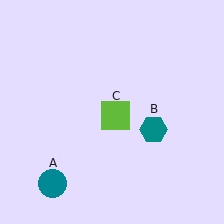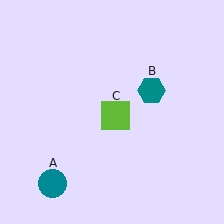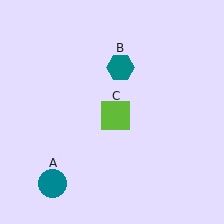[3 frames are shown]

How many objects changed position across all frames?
1 object changed position: teal hexagon (object B).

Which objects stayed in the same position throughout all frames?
Teal circle (object A) and lime square (object C) remained stationary.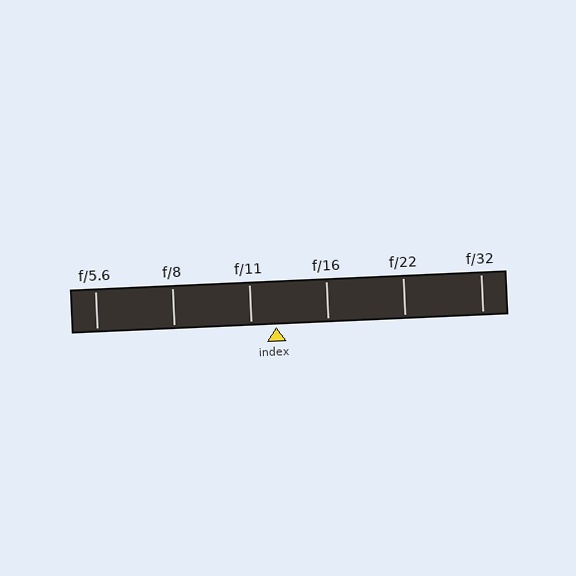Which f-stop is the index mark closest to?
The index mark is closest to f/11.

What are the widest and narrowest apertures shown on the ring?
The widest aperture shown is f/5.6 and the narrowest is f/32.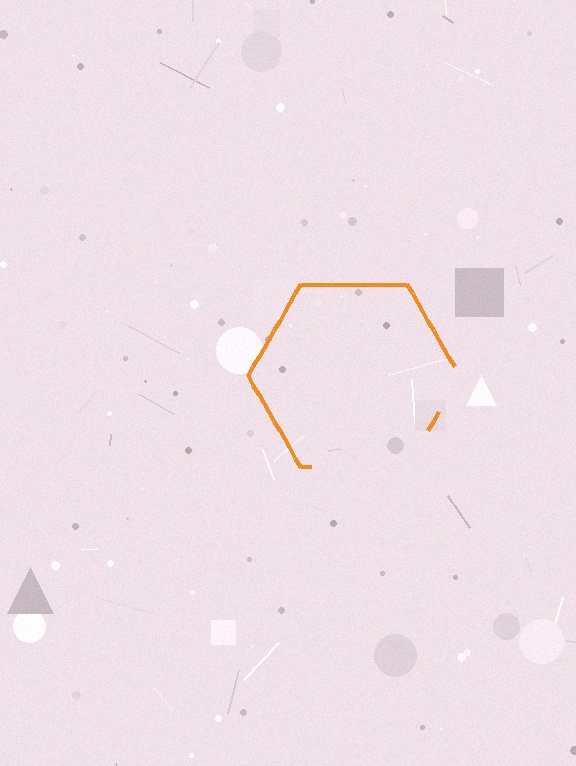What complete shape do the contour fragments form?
The contour fragments form a hexagon.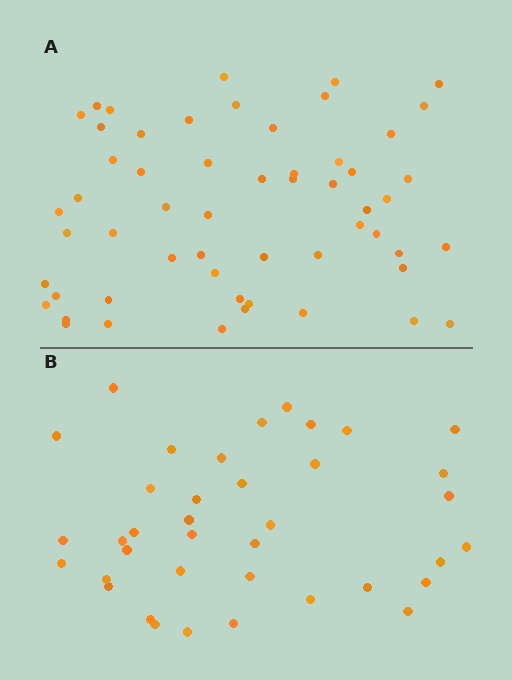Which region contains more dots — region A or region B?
Region A (the top region) has more dots.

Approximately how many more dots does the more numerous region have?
Region A has approximately 20 more dots than region B.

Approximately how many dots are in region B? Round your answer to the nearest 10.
About 40 dots. (The exact count is 38, which rounds to 40.)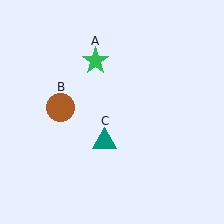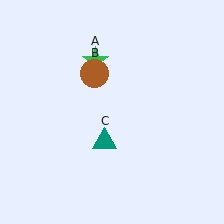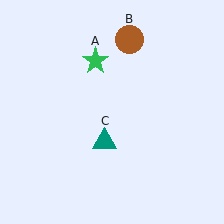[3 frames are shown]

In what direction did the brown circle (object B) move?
The brown circle (object B) moved up and to the right.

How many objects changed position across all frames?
1 object changed position: brown circle (object B).